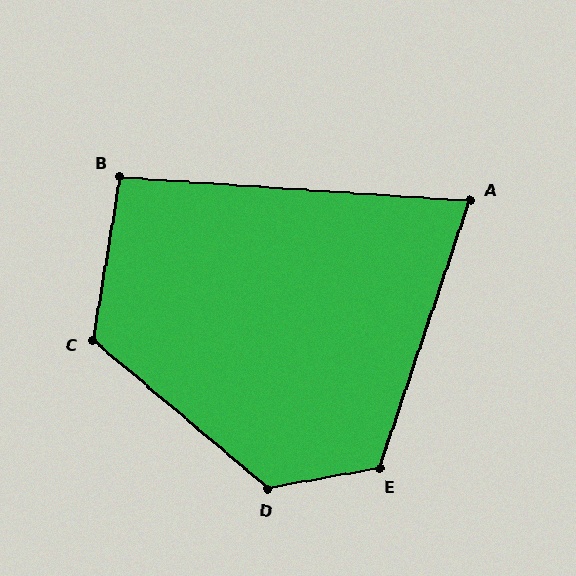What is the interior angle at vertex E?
Approximately 119 degrees (obtuse).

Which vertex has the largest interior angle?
D, at approximately 129 degrees.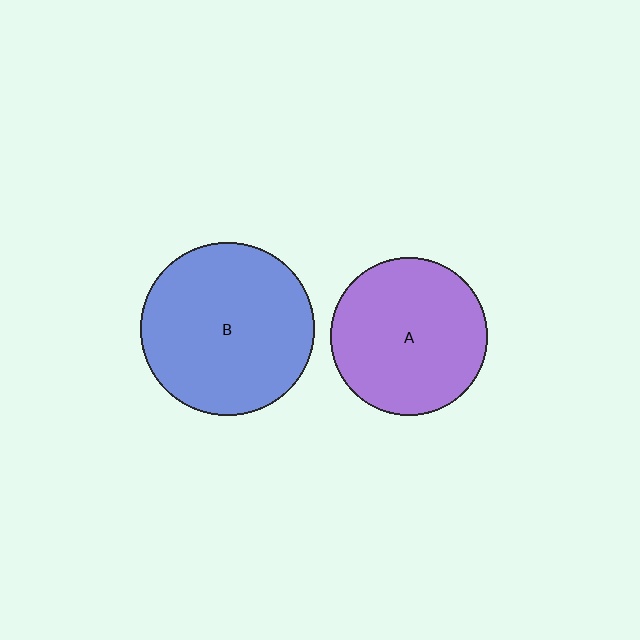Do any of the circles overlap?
No, none of the circles overlap.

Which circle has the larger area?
Circle B (blue).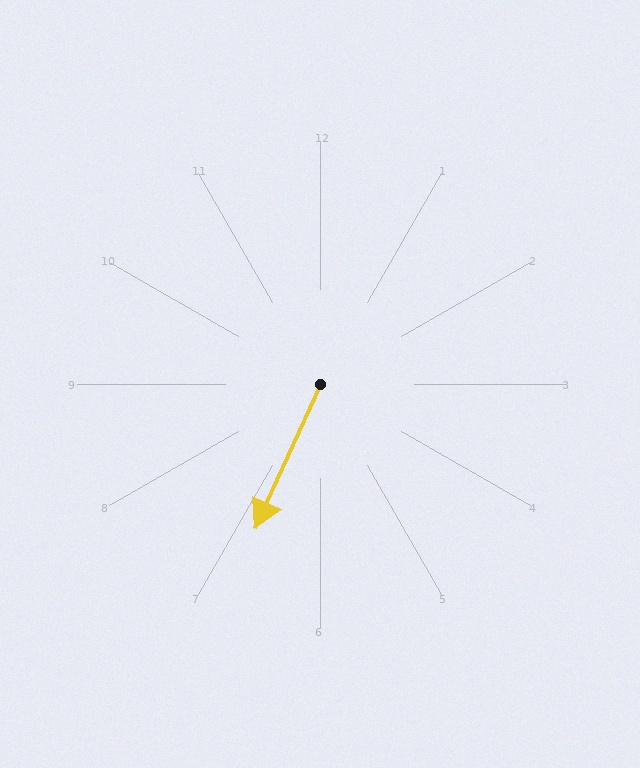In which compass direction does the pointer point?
Southwest.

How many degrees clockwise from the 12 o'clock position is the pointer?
Approximately 204 degrees.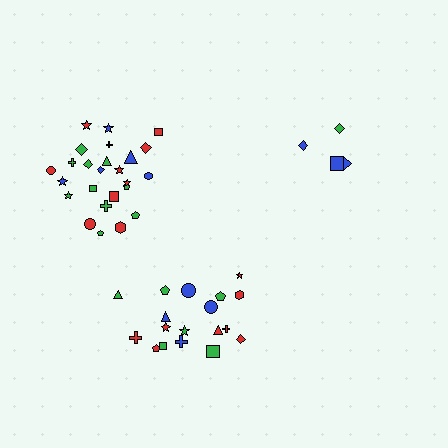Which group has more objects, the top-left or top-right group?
The top-left group.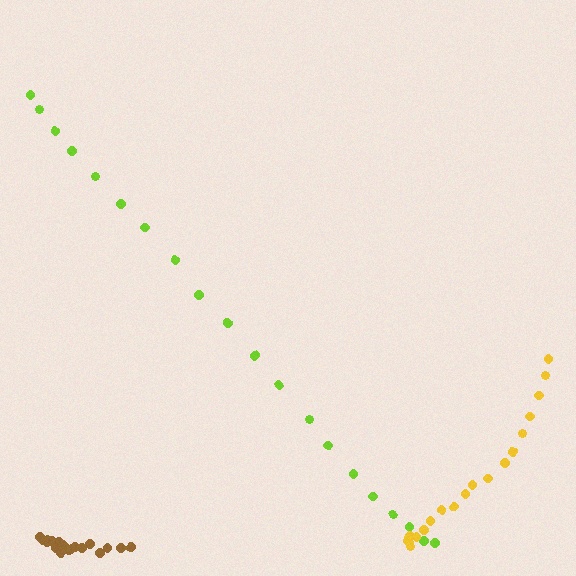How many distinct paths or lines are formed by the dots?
There are 3 distinct paths.